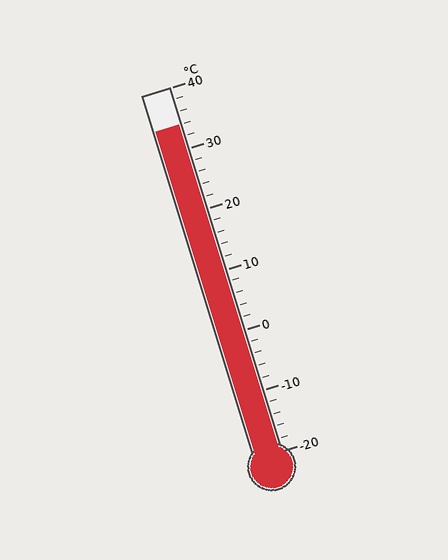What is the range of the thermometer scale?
The thermometer scale ranges from -20°C to 40°C.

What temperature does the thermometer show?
The thermometer shows approximately 34°C.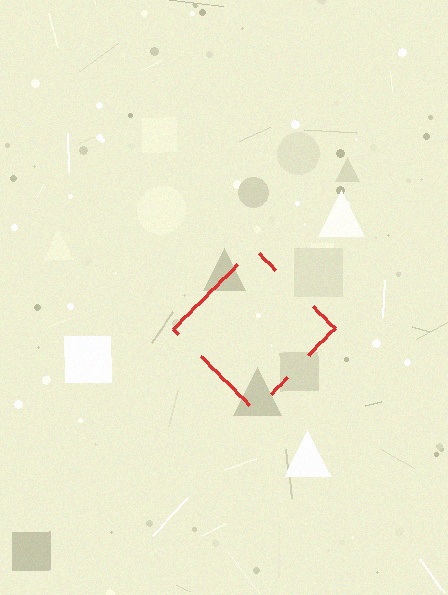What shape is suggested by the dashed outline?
The dashed outline suggests a diamond.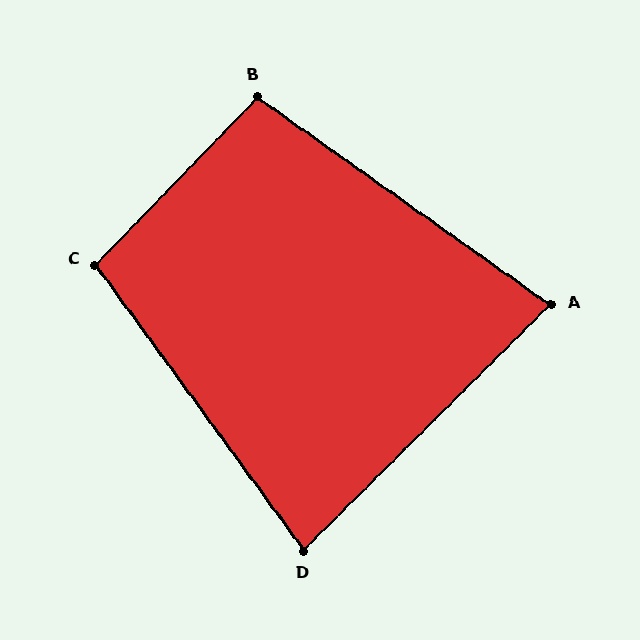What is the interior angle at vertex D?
Approximately 81 degrees (acute).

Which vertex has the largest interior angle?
C, at approximately 100 degrees.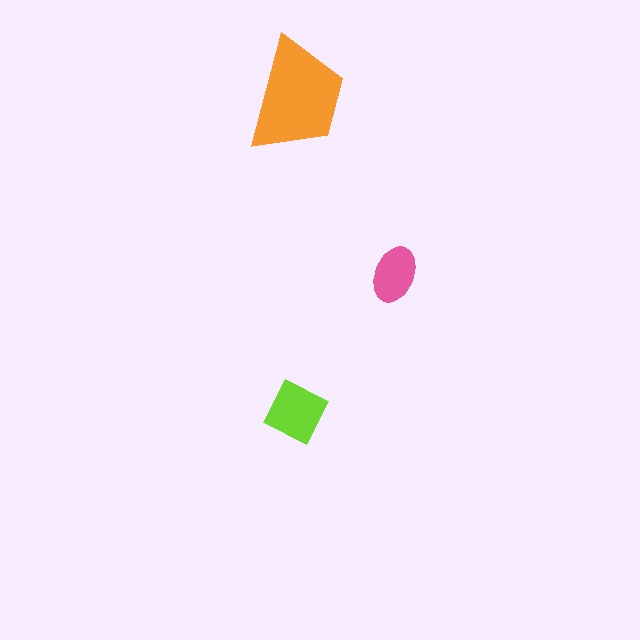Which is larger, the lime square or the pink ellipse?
The lime square.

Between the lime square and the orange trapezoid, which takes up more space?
The orange trapezoid.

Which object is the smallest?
The pink ellipse.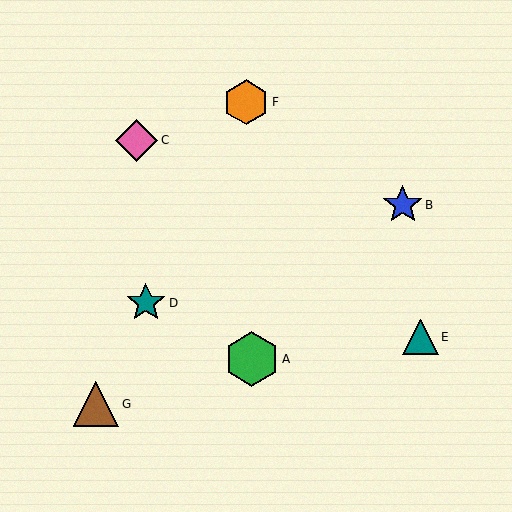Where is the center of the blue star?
The center of the blue star is at (403, 205).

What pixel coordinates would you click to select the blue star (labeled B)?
Click at (403, 205) to select the blue star B.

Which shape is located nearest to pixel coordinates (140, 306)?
The teal star (labeled D) at (146, 303) is nearest to that location.